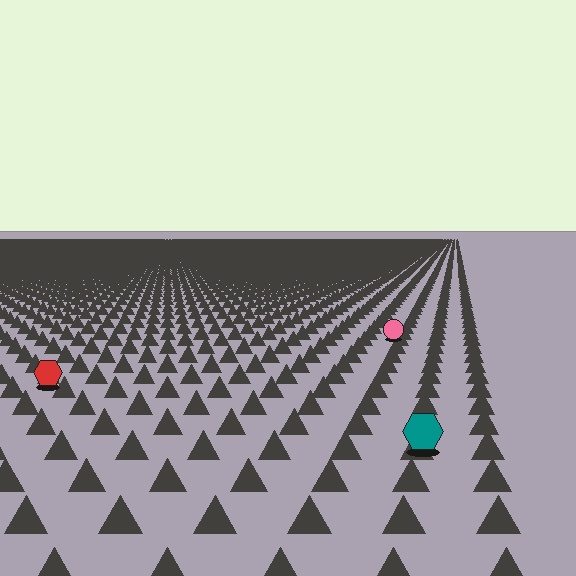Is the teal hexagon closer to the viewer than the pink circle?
Yes. The teal hexagon is closer — you can tell from the texture gradient: the ground texture is coarser near it.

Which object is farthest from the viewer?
The pink circle is farthest from the viewer. It appears smaller and the ground texture around it is denser.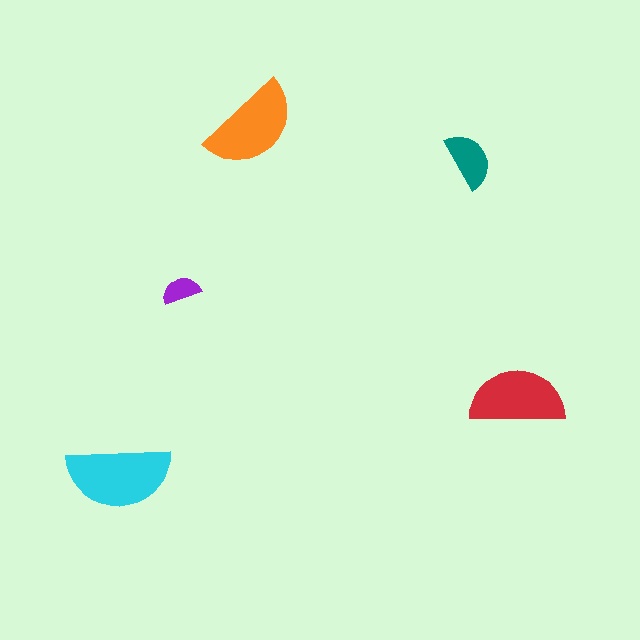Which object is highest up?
The orange semicircle is topmost.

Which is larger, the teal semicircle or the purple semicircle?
The teal one.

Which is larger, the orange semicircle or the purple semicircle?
The orange one.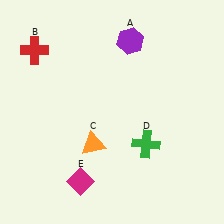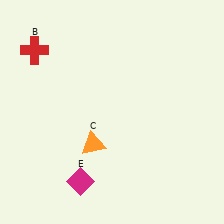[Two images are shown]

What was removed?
The green cross (D), the purple hexagon (A) were removed in Image 2.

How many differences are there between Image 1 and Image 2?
There are 2 differences between the two images.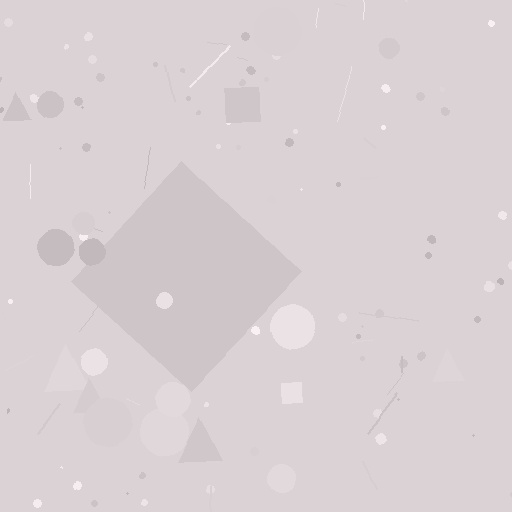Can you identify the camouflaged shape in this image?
The camouflaged shape is a diamond.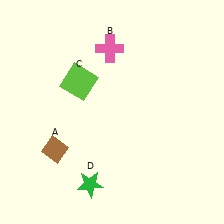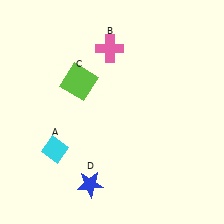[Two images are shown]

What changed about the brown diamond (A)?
In Image 1, A is brown. In Image 2, it changed to cyan.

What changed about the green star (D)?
In Image 1, D is green. In Image 2, it changed to blue.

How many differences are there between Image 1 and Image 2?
There are 2 differences between the two images.